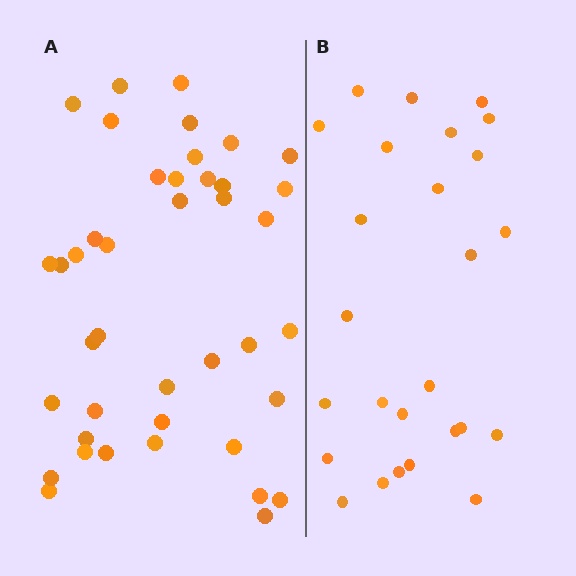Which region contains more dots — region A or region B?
Region A (the left region) has more dots.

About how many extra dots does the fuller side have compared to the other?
Region A has approximately 15 more dots than region B.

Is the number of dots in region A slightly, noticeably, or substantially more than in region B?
Region A has substantially more. The ratio is roughly 1.6 to 1.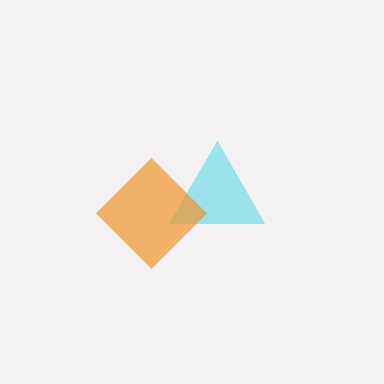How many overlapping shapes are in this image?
There are 2 overlapping shapes in the image.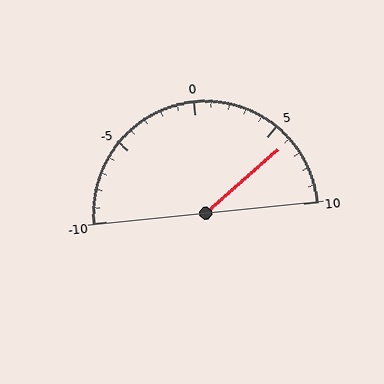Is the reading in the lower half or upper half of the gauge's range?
The reading is in the upper half of the range (-10 to 10).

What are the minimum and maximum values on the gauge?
The gauge ranges from -10 to 10.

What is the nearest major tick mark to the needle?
The nearest major tick mark is 5.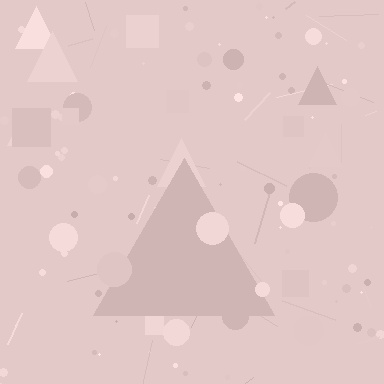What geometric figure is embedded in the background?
A triangle is embedded in the background.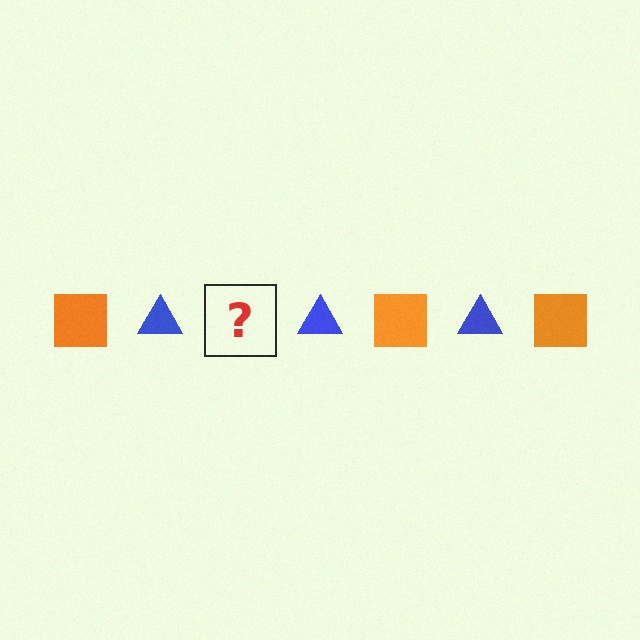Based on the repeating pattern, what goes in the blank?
The blank should be an orange square.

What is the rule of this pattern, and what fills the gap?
The rule is that the pattern alternates between orange square and blue triangle. The gap should be filled with an orange square.